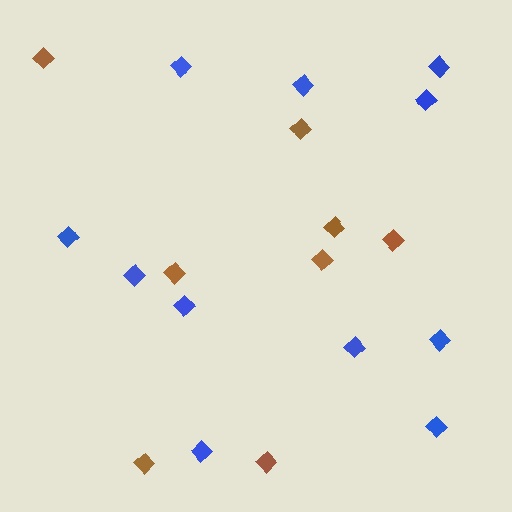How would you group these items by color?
There are 2 groups: one group of brown diamonds (8) and one group of blue diamonds (11).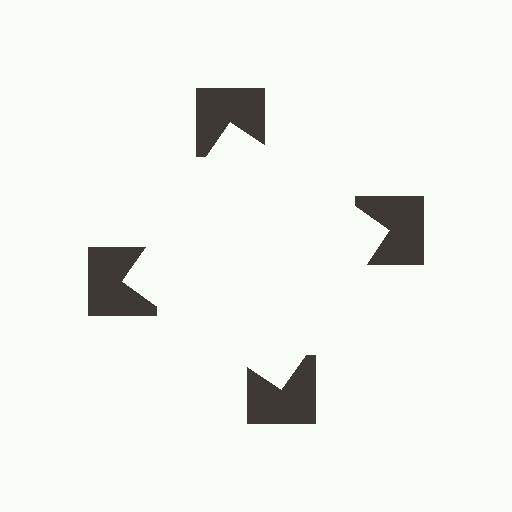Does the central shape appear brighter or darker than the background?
It typically appears slightly brighter than the background, even though no actual brightness change is drawn.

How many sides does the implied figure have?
4 sides.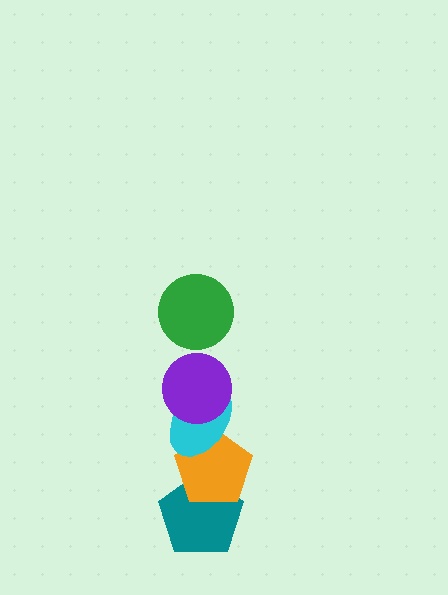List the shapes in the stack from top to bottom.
From top to bottom: the green circle, the purple circle, the cyan ellipse, the orange pentagon, the teal pentagon.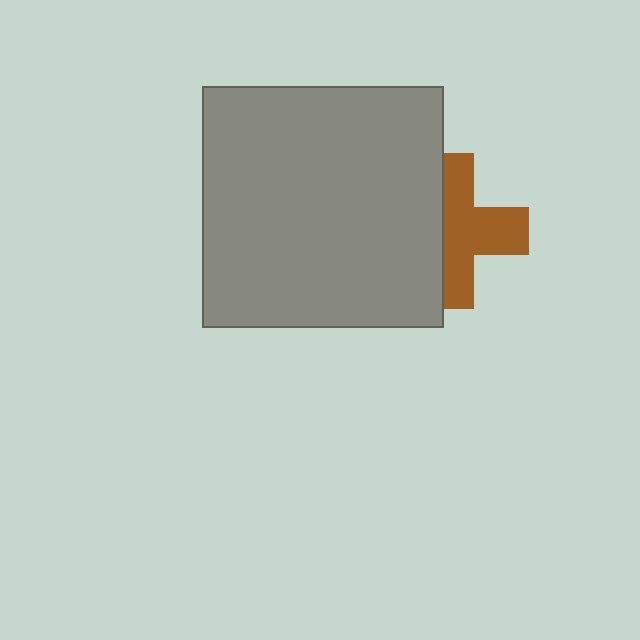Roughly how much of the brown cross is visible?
About half of it is visible (roughly 59%).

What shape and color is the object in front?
The object in front is a gray square.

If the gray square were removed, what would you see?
You would see the complete brown cross.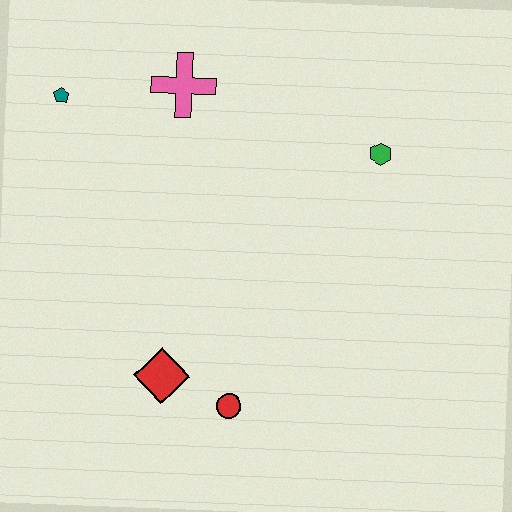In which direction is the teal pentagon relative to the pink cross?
The teal pentagon is to the left of the pink cross.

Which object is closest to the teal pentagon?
The pink cross is closest to the teal pentagon.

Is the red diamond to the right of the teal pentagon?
Yes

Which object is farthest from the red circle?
The teal pentagon is farthest from the red circle.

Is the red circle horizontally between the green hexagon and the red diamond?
Yes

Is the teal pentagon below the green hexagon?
No